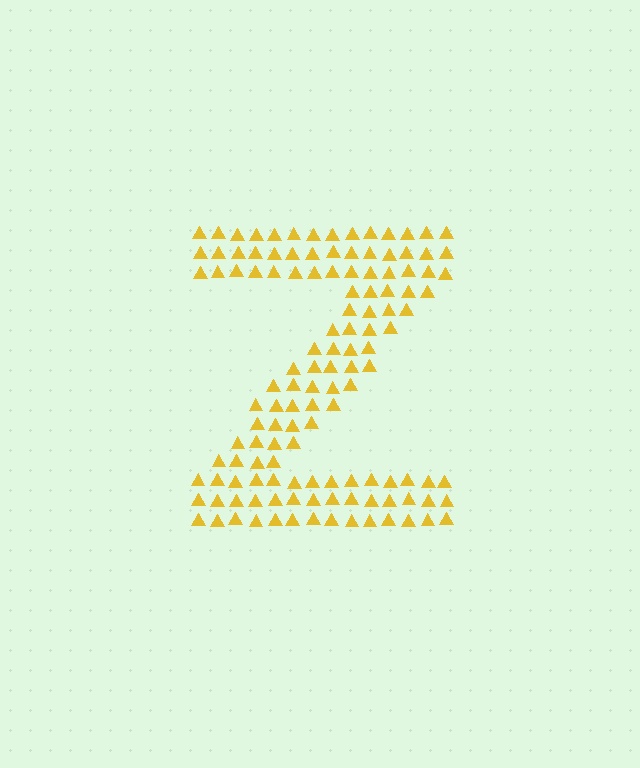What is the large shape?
The large shape is the letter Z.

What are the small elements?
The small elements are triangles.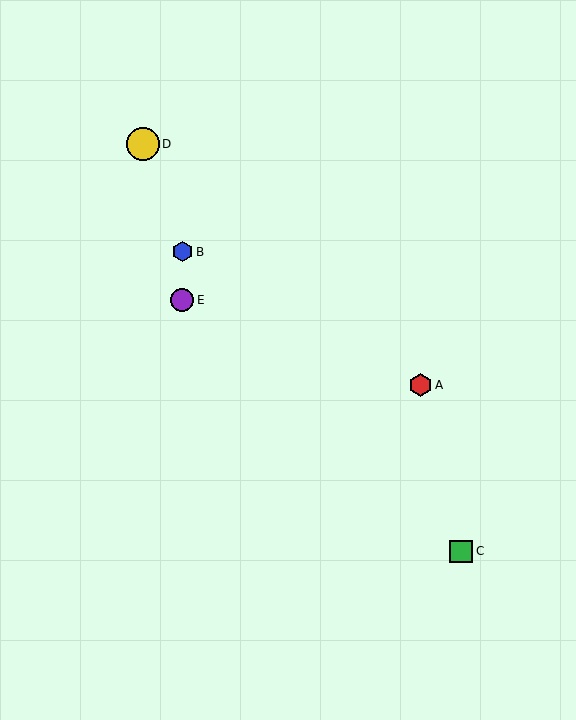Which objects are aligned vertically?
Objects B, E are aligned vertically.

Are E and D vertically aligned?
No, E is at x≈182 and D is at x≈143.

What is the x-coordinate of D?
Object D is at x≈143.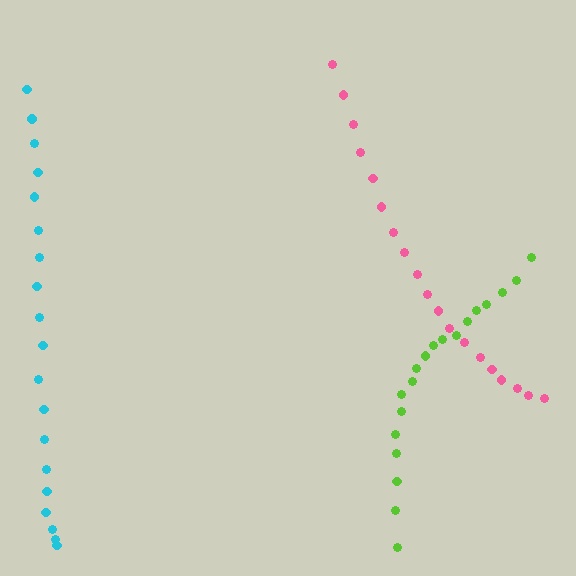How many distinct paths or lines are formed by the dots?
There are 3 distinct paths.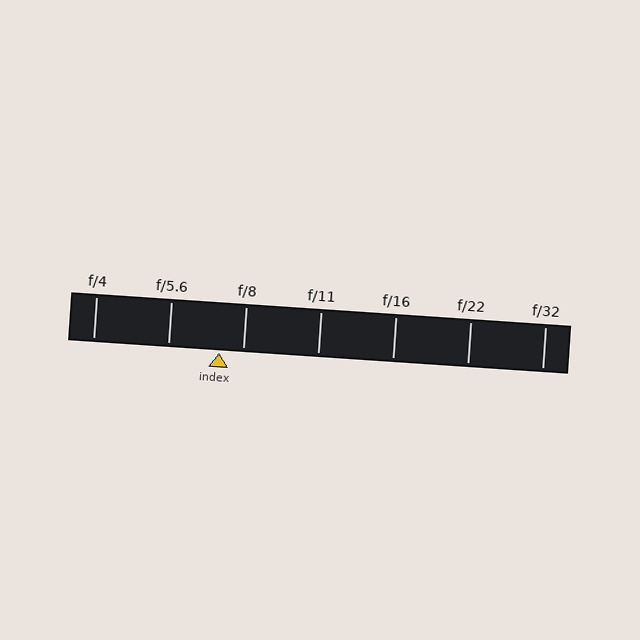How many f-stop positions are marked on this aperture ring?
There are 7 f-stop positions marked.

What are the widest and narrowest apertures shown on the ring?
The widest aperture shown is f/4 and the narrowest is f/32.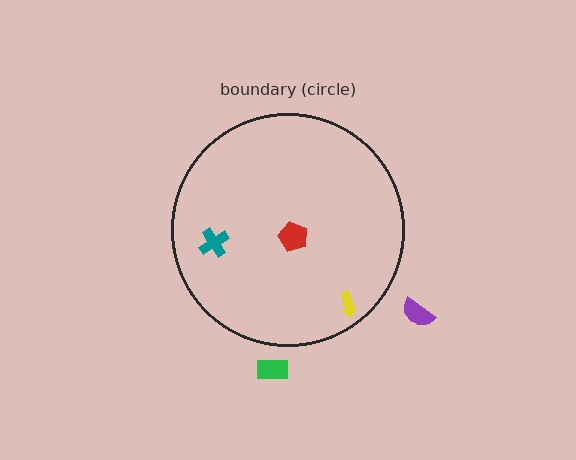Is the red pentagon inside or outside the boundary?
Inside.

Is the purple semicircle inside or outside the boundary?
Outside.